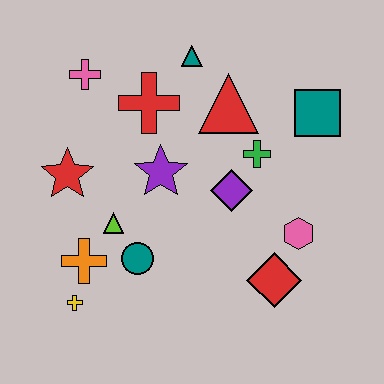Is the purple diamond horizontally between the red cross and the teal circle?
No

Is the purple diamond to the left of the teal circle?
No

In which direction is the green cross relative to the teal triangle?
The green cross is below the teal triangle.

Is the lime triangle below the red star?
Yes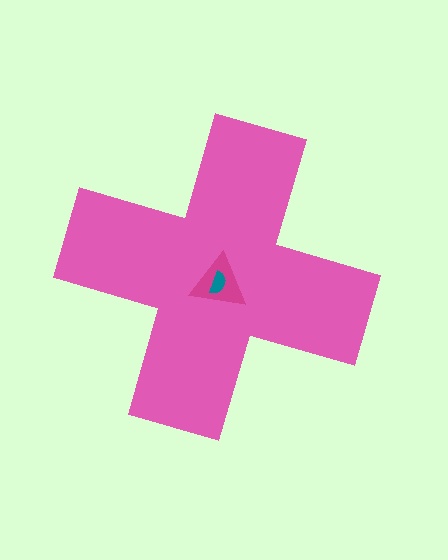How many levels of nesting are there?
3.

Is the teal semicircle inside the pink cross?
Yes.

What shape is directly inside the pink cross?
The magenta triangle.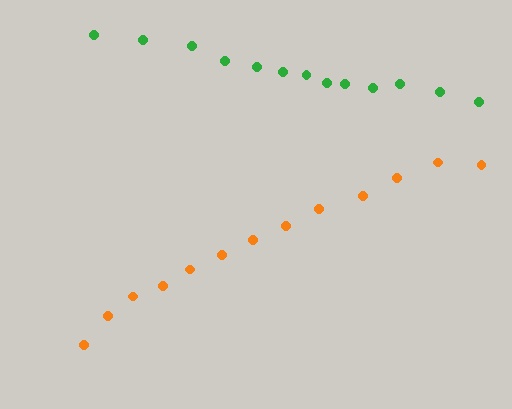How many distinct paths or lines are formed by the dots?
There are 2 distinct paths.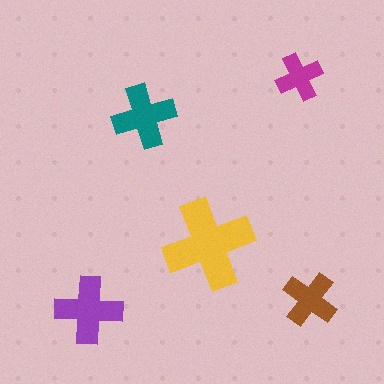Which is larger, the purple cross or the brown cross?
The purple one.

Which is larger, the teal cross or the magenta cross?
The teal one.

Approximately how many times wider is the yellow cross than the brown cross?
About 1.5 times wider.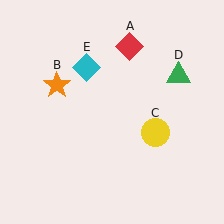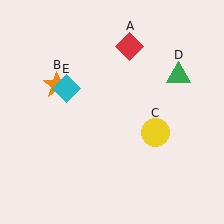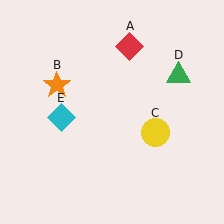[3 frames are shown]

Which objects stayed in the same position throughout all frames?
Red diamond (object A) and orange star (object B) and yellow circle (object C) and green triangle (object D) remained stationary.